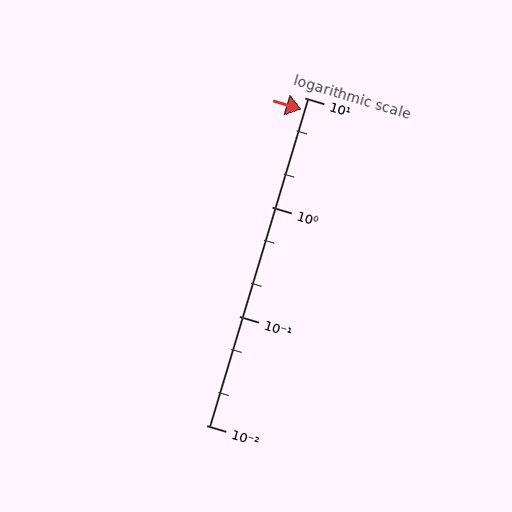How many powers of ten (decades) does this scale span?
The scale spans 3 decades, from 0.01 to 10.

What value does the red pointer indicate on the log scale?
The pointer indicates approximately 7.8.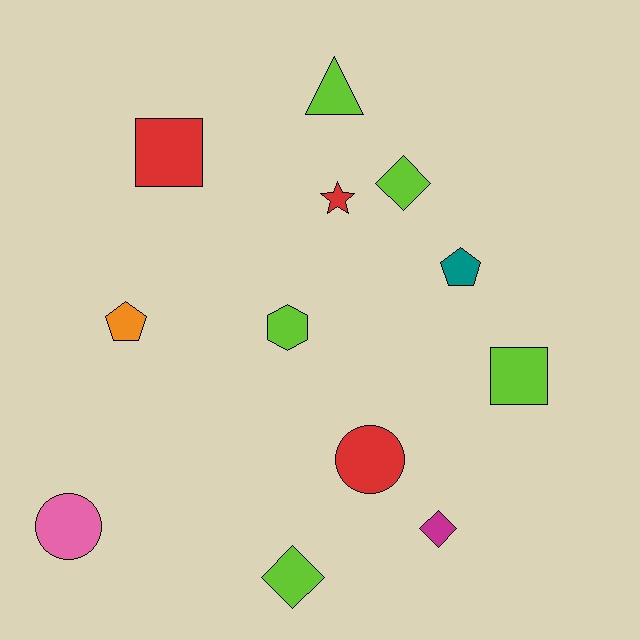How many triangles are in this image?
There is 1 triangle.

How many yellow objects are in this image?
There are no yellow objects.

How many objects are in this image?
There are 12 objects.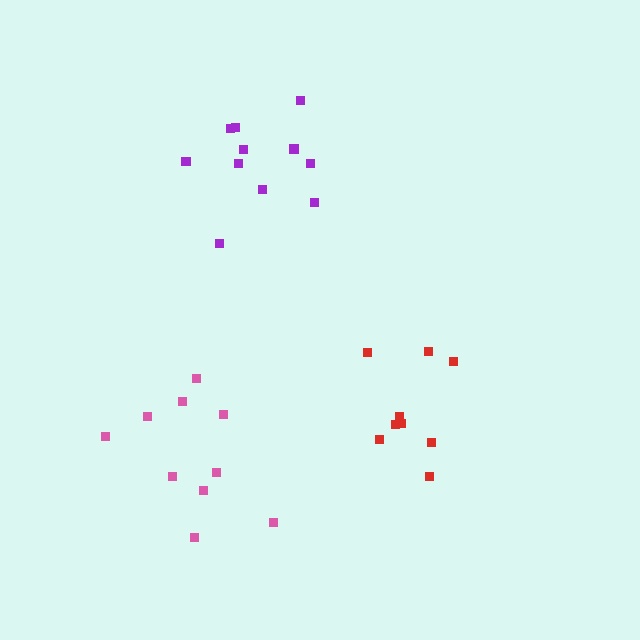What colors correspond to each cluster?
The clusters are colored: pink, purple, red.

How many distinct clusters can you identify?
There are 3 distinct clusters.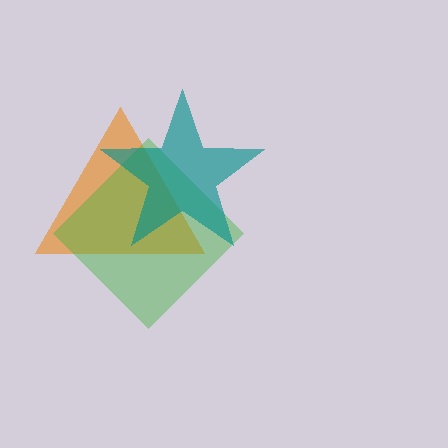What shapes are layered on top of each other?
The layered shapes are: an orange triangle, a green diamond, a teal star.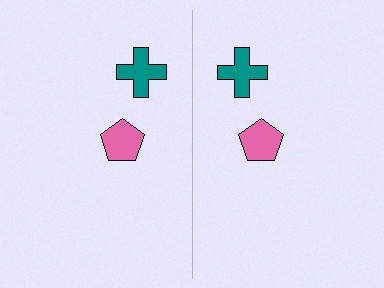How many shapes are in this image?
There are 4 shapes in this image.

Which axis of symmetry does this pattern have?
The pattern has a vertical axis of symmetry running through the center of the image.